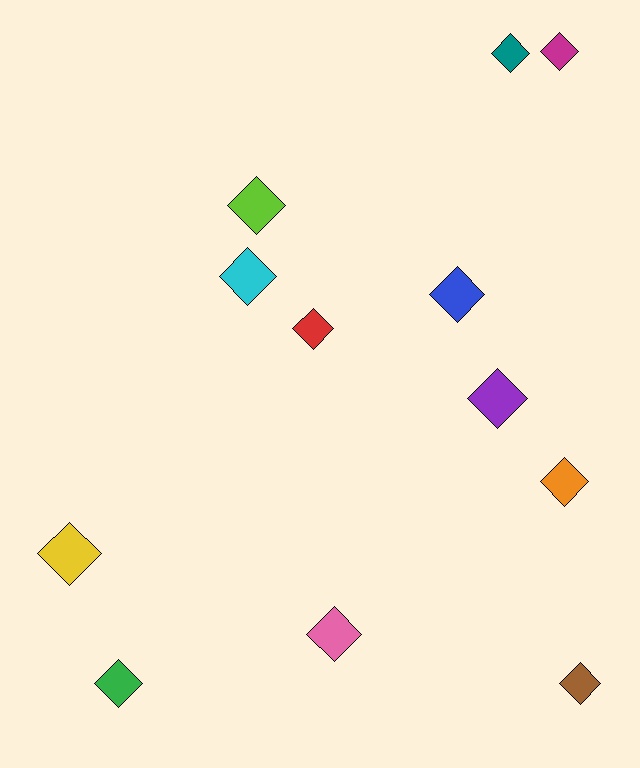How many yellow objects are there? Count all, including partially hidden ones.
There is 1 yellow object.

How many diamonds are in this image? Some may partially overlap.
There are 12 diamonds.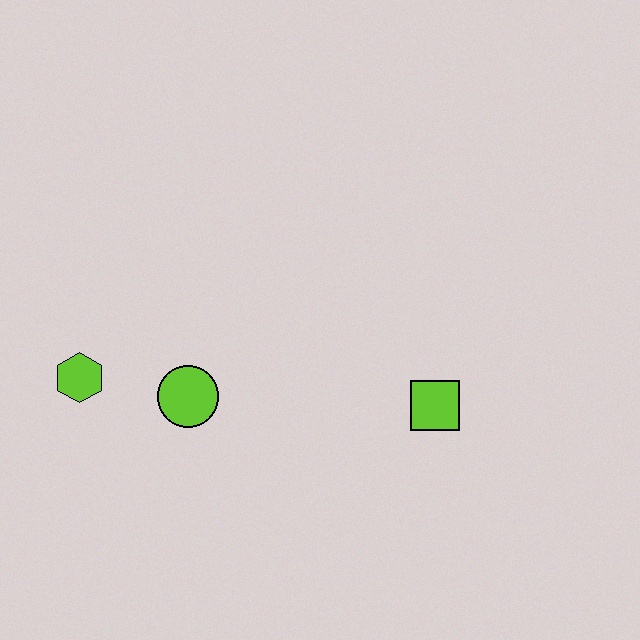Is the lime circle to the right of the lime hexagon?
Yes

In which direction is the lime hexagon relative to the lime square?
The lime hexagon is to the left of the lime square.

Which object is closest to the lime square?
The lime circle is closest to the lime square.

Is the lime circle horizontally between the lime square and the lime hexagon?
Yes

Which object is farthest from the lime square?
The lime hexagon is farthest from the lime square.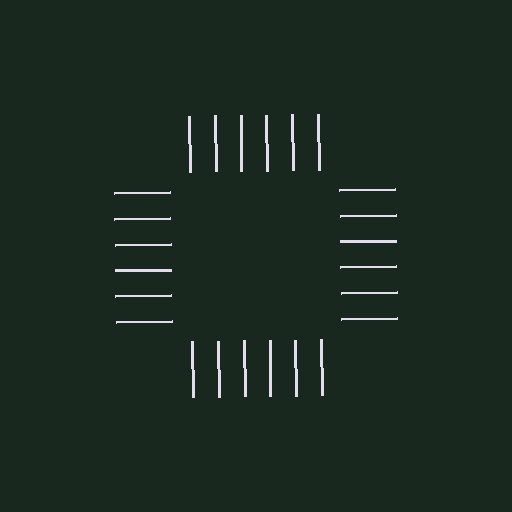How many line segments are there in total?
24 — 6 along each of the 4 edges.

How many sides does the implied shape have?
4 sides — the line-ends trace a square.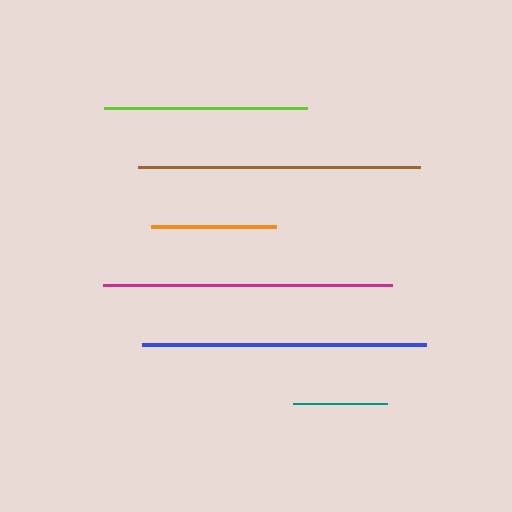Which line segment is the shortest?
The teal line is the shortest at approximately 94 pixels.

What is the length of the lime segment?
The lime segment is approximately 203 pixels long.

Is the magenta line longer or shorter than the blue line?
The magenta line is longer than the blue line.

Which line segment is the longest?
The magenta line is the longest at approximately 290 pixels.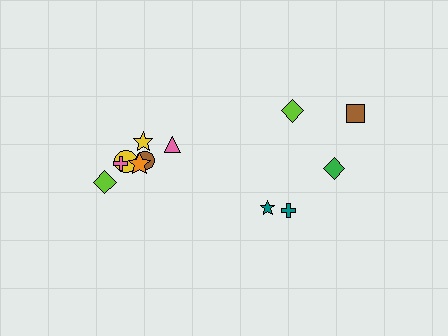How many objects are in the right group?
There are 5 objects.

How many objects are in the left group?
There are 7 objects.